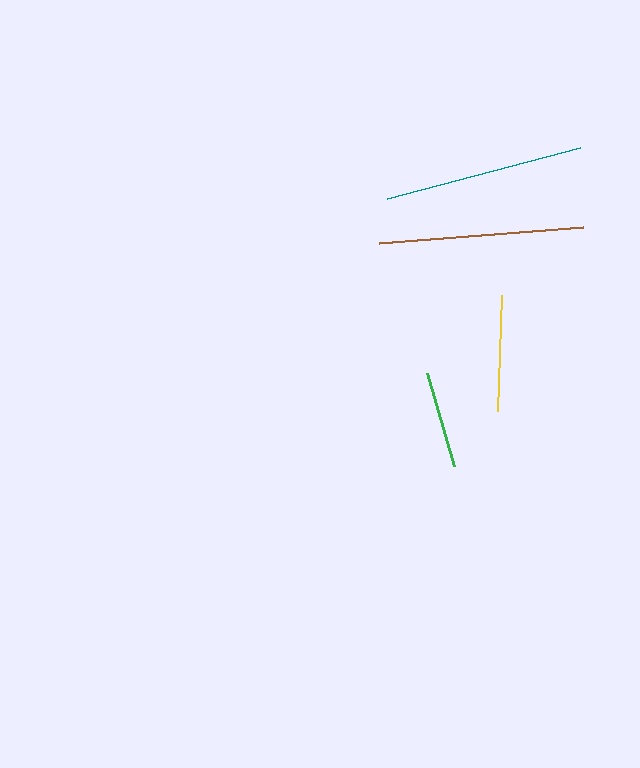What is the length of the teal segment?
The teal segment is approximately 199 pixels long.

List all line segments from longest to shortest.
From longest to shortest: brown, teal, yellow, green.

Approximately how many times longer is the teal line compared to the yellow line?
The teal line is approximately 1.7 times the length of the yellow line.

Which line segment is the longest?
The brown line is the longest at approximately 205 pixels.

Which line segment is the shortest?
The green line is the shortest at approximately 97 pixels.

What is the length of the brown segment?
The brown segment is approximately 205 pixels long.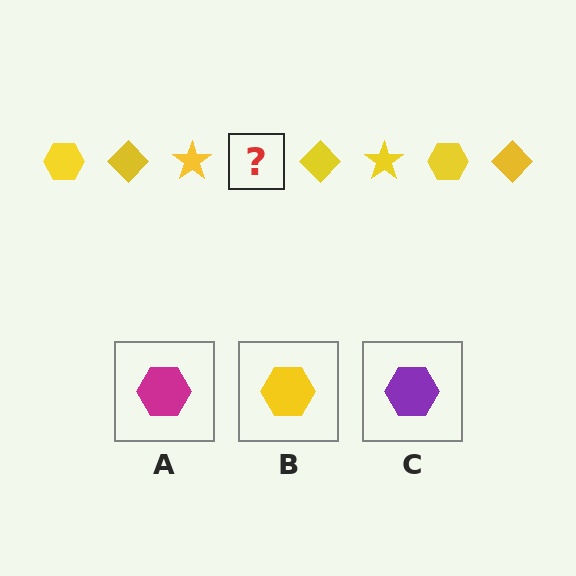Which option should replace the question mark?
Option B.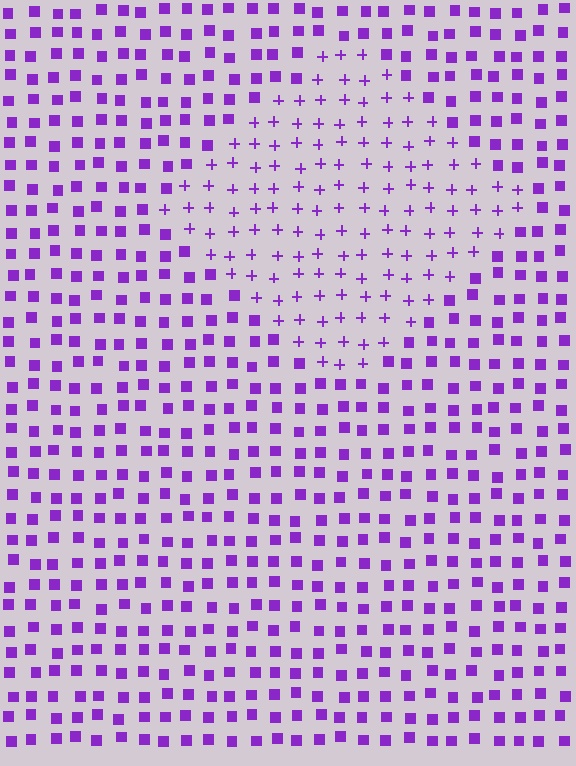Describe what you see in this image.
The image is filled with small purple elements arranged in a uniform grid. A diamond-shaped region contains plus signs, while the surrounding area contains squares. The boundary is defined purely by the change in element shape.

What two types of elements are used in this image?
The image uses plus signs inside the diamond region and squares outside it.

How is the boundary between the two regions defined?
The boundary is defined by a change in element shape: plus signs inside vs. squares outside. All elements share the same color and spacing.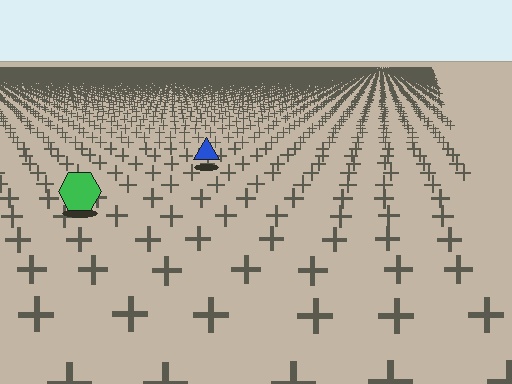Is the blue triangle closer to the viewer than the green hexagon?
No. The green hexagon is closer — you can tell from the texture gradient: the ground texture is coarser near it.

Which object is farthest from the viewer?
The blue triangle is farthest from the viewer. It appears smaller and the ground texture around it is denser.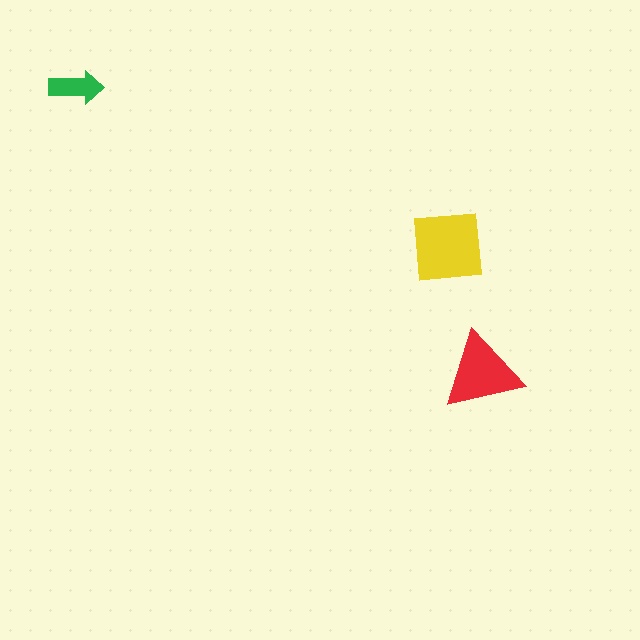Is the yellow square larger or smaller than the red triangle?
Larger.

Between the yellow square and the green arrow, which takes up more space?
The yellow square.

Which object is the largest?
The yellow square.